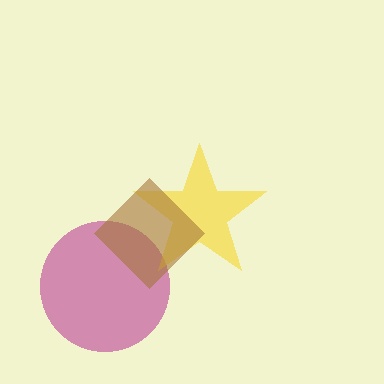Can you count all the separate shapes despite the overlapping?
Yes, there are 3 separate shapes.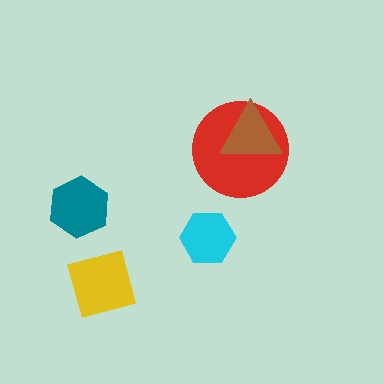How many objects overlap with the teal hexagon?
0 objects overlap with the teal hexagon.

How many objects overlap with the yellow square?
0 objects overlap with the yellow square.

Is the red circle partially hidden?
Yes, it is partially covered by another shape.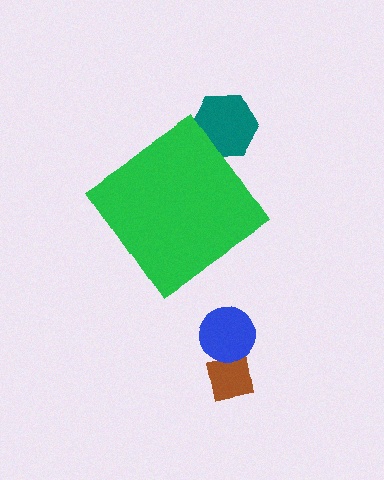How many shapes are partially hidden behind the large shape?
1 shape is partially hidden.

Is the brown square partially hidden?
No, the brown square is fully visible.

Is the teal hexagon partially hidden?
Yes, the teal hexagon is partially hidden behind the green diamond.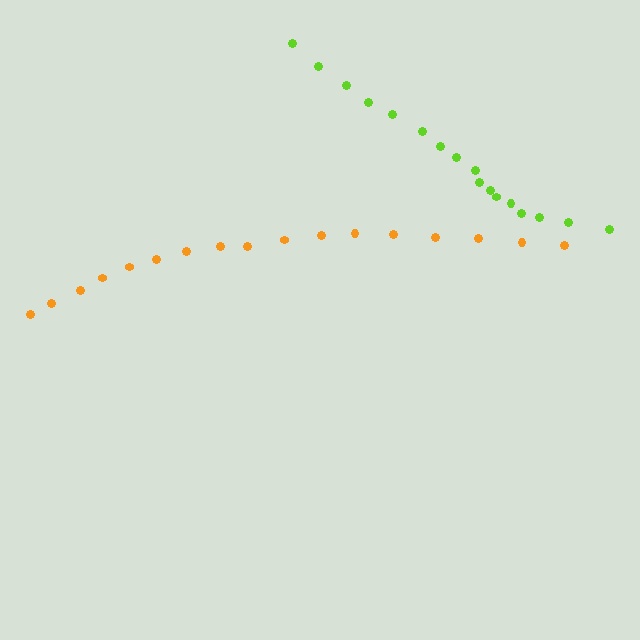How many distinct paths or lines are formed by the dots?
There are 2 distinct paths.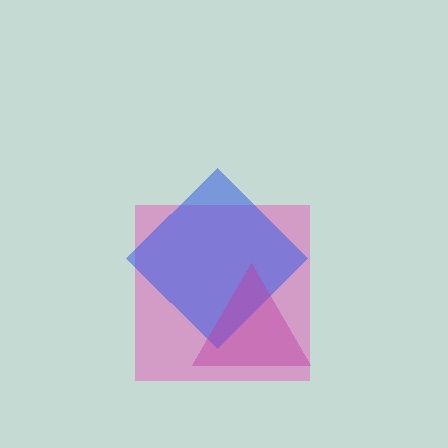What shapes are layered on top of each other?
The layered shapes are: a pink square, a blue diamond, a magenta triangle.